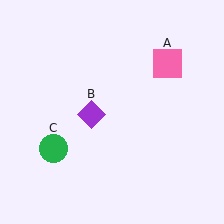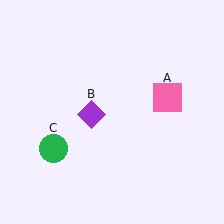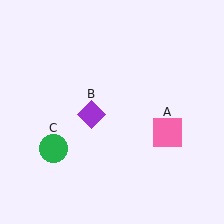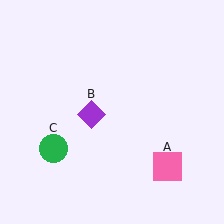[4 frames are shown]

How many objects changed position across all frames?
1 object changed position: pink square (object A).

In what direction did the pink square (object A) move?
The pink square (object A) moved down.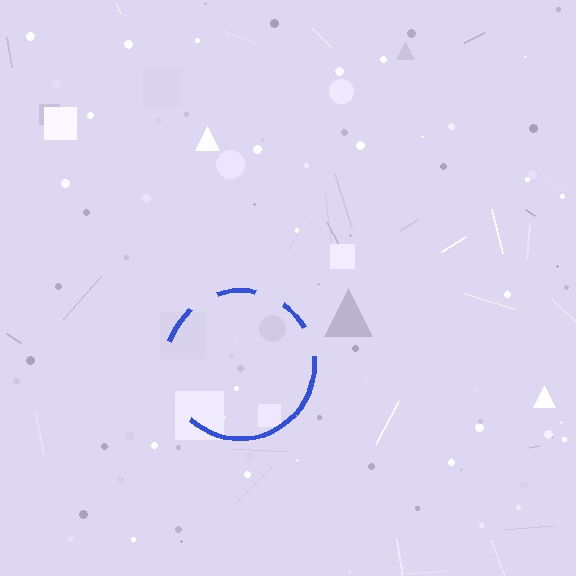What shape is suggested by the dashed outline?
The dashed outline suggests a circle.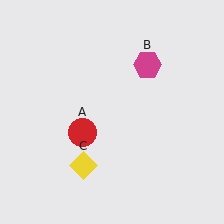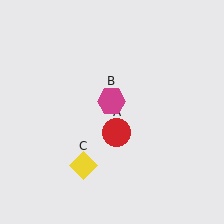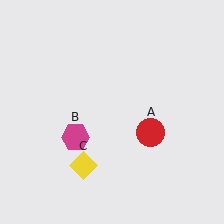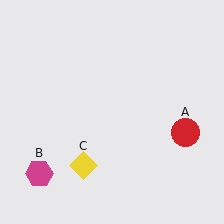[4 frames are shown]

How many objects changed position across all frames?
2 objects changed position: red circle (object A), magenta hexagon (object B).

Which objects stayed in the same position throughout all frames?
Yellow diamond (object C) remained stationary.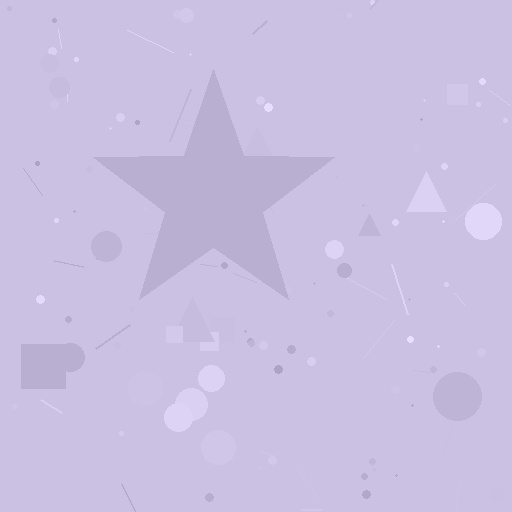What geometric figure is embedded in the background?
A star is embedded in the background.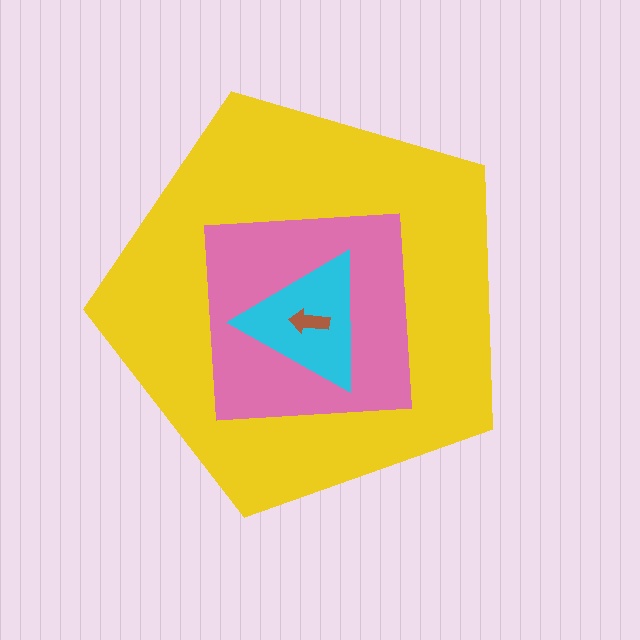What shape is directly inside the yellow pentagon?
The pink square.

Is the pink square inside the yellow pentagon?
Yes.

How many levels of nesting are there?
4.